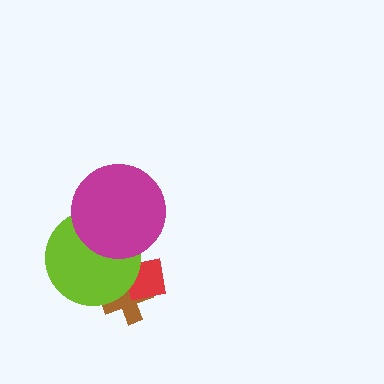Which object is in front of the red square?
The lime circle is in front of the red square.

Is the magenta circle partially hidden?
No, no other shape covers it.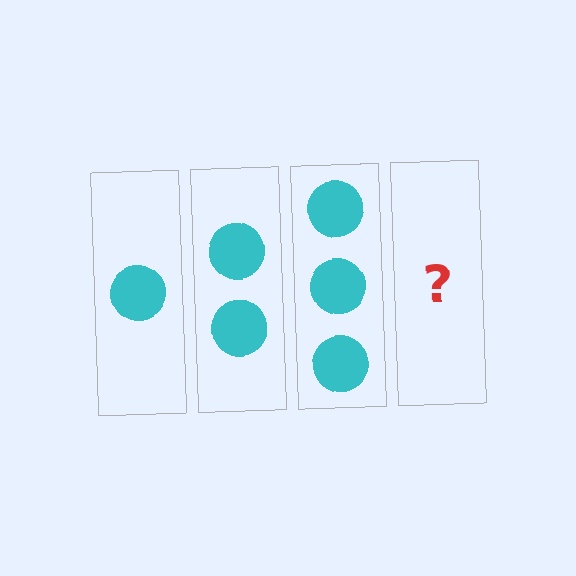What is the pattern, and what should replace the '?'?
The pattern is that each step adds one more circle. The '?' should be 4 circles.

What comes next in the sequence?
The next element should be 4 circles.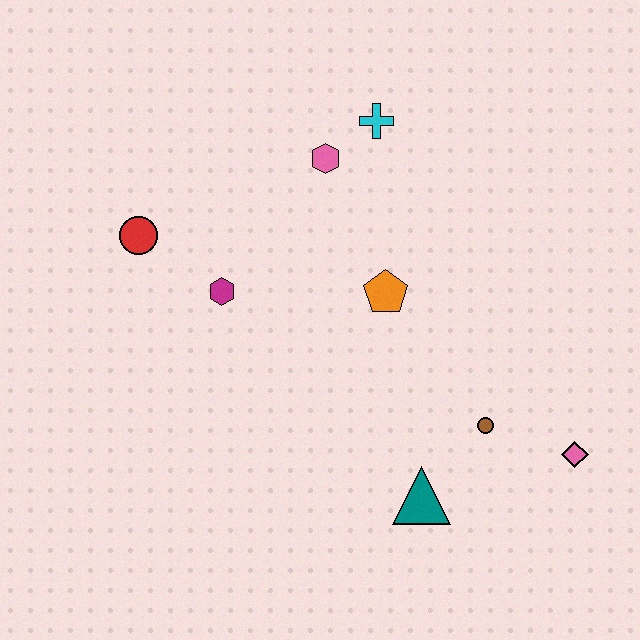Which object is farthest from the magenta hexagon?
The pink diamond is farthest from the magenta hexagon.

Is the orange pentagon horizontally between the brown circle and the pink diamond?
No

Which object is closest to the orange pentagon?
The pink hexagon is closest to the orange pentagon.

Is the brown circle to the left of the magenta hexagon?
No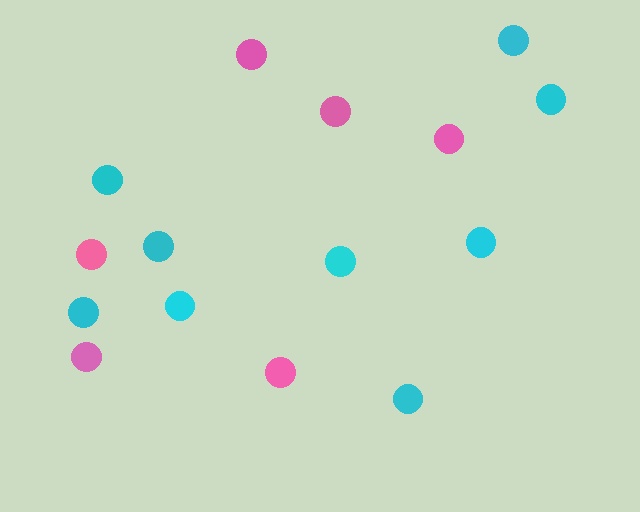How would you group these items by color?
There are 2 groups: one group of cyan circles (9) and one group of pink circles (6).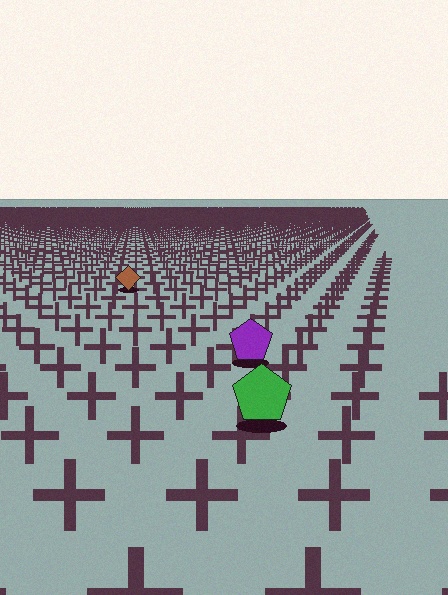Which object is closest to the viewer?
The green pentagon is closest. The texture marks near it are larger and more spread out.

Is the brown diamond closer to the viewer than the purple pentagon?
No. The purple pentagon is closer — you can tell from the texture gradient: the ground texture is coarser near it.